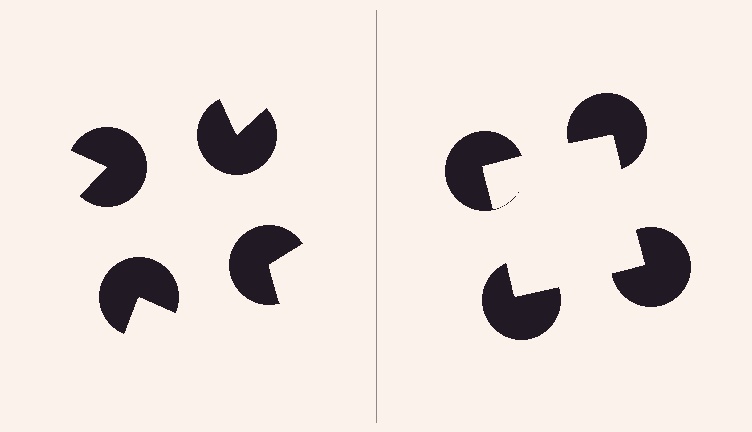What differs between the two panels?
The pac-man discs are positioned identically on both sides; only the wedge orientations differ. On the right they align to a square; on the left they are misaligned.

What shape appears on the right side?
An illusory square.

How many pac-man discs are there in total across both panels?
8 — 4 on each side.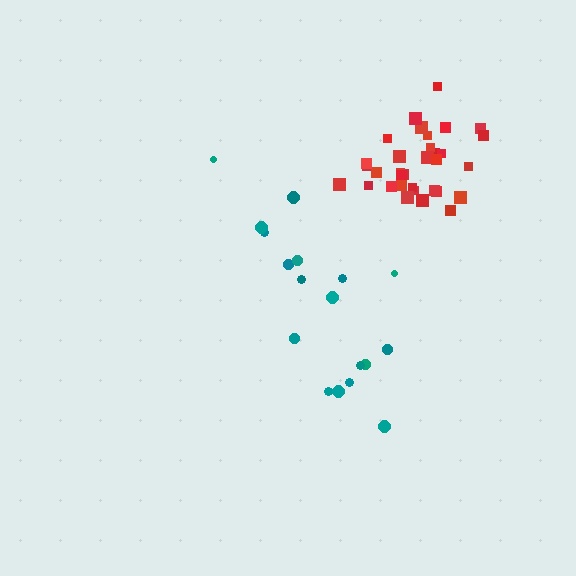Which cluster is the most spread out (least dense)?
Teal.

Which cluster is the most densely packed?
Red.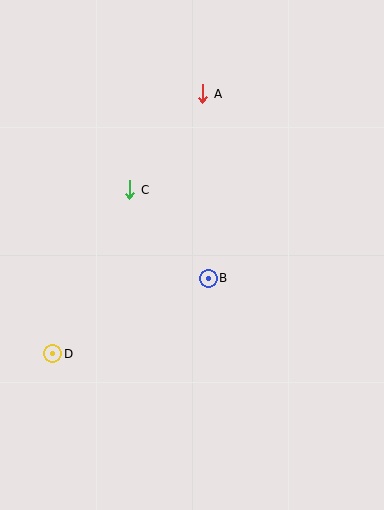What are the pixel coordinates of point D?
Point D is at (53, 354).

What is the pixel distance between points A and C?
The distance between A and C is 120 pixels.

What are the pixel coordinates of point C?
Point C is at (130, 190).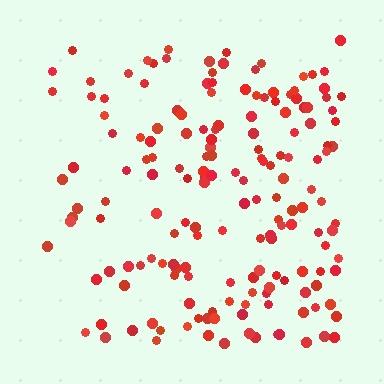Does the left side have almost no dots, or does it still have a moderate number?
Still a moderate number, just noticeably fewer than the right.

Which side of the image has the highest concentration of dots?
The right.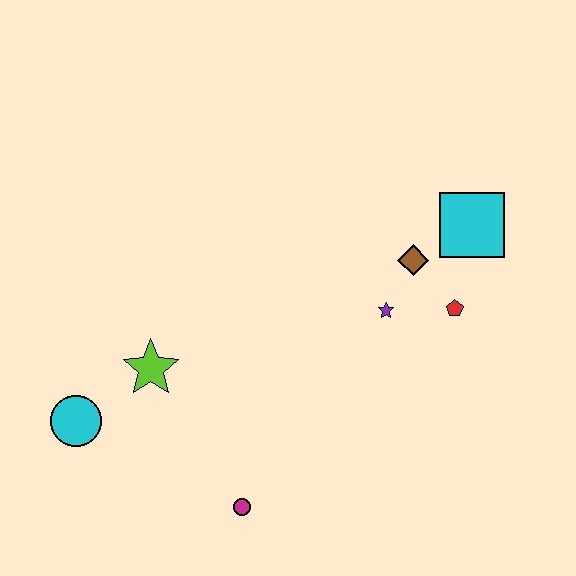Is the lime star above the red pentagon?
No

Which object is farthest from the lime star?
The cyan square is farthest from the lime star.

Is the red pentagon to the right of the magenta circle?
Yes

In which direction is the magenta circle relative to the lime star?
The magenta circle is below the lime star.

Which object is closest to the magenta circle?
The lime star is closest to the magenta circle.